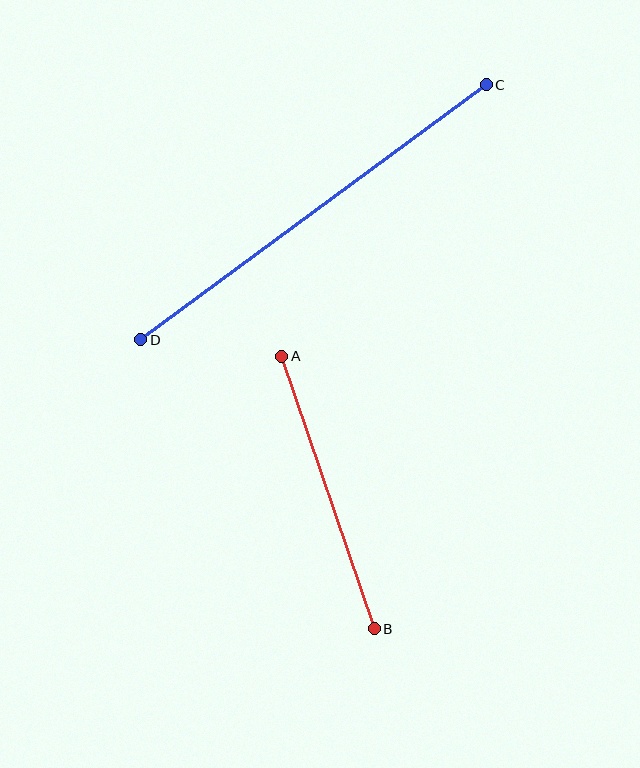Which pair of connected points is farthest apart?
Points C and D are farthest apart.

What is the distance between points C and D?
The distance is approximately 429 pixels.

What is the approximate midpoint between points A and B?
The midpoint is at approximately (328, 493) pixels.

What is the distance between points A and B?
The distance is approximately 288 pixels.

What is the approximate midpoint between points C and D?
The midpoint is at approximately (313, 212) pixels.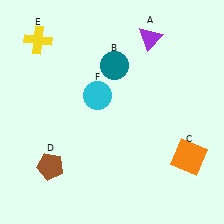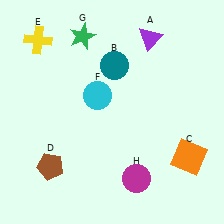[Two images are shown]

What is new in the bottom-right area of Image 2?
A magenta circle (H) was added in the bottom-right area of Image 2.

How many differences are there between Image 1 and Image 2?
There are 2 differences between the two images.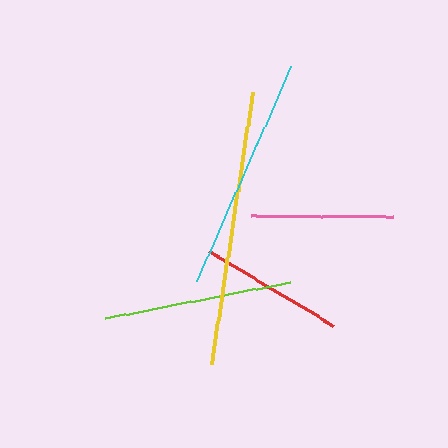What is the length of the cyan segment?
The cyan segment is approximately 235 pixels long.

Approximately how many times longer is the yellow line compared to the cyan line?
The yellow line is approximately 1.2 times the length of the cyan line.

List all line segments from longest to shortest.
From longest to shortest: yellow, cyan, lime, red, pink.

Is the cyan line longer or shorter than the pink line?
The cyan line is longer than the pink line.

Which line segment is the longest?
The yellow line is the longest at approximately 274 pixels.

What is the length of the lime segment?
The lime segment is approximately 189 pixels long.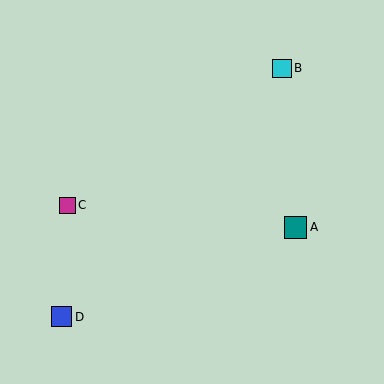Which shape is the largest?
The teal square (labeled A) is the largest.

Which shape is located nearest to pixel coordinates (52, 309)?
The blue square (labeled D) at (61, 317) is nearest to that location.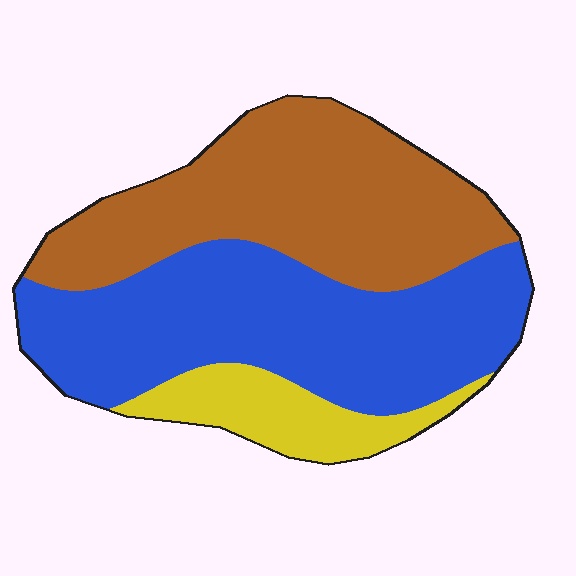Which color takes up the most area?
Blue, at roughly 45%.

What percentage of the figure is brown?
Brown takes up about two fifths (2/5) of the figure.